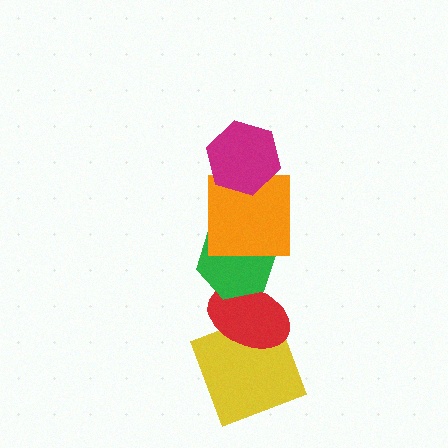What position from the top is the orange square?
The orange square is 2nd from the top.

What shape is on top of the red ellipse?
The green hexagon is on top of the red ellipse.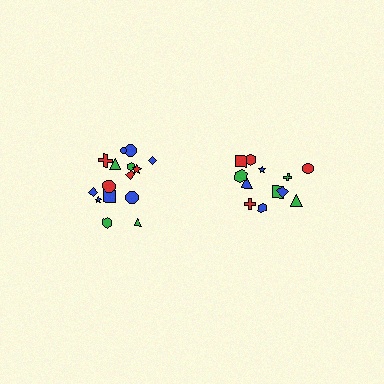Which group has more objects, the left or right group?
The left group.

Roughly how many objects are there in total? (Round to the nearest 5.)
Roughly 25 objects in total.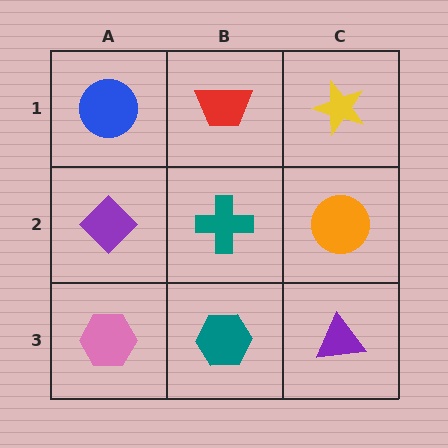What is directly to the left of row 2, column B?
A purple diamond.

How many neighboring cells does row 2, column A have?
3.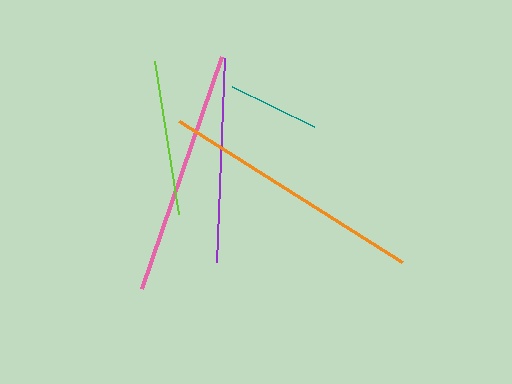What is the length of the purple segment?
The purple segment is approximately 204 pixels long.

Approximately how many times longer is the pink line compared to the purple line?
The pink line is approximately 1.2 times the length of the purple line.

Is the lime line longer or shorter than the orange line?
The orange line is longer than the lime line.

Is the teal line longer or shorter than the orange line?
The orange line is longer than the teal line.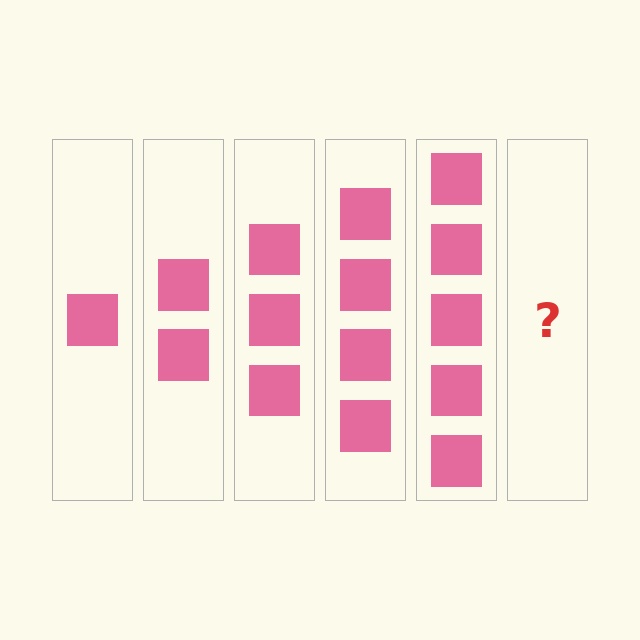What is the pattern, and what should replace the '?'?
The pattern is that each step adds one more square. The '?' should be 6 squares.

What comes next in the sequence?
The next element should be 6 squares.